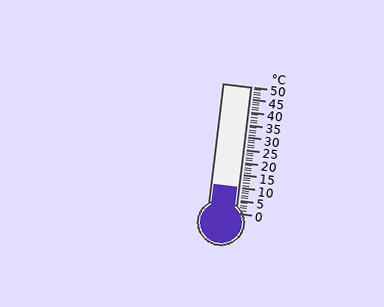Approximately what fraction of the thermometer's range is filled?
The thermometer is filled to approximately 20% of its range.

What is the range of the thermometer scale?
The thermometer scale ranges from 0°C to 50°C.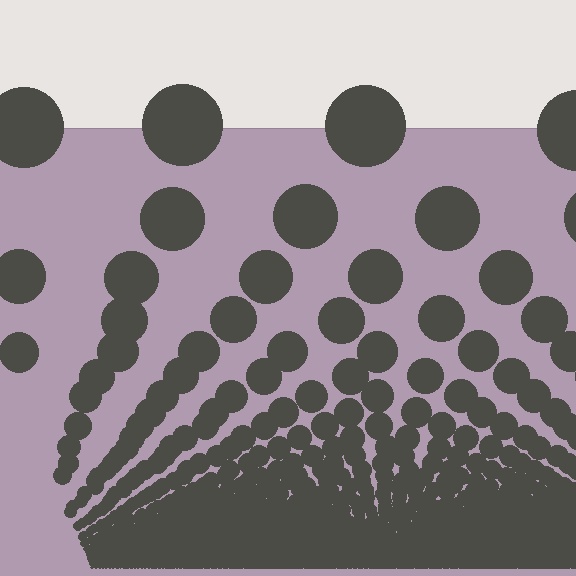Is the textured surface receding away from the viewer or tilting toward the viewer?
The surface appears to tilt toward the viewer. Texture elements get larger and sparser toward the top.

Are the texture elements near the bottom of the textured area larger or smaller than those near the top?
Smaller. The gradient is inverted — elements near the bottom are smaller and denser.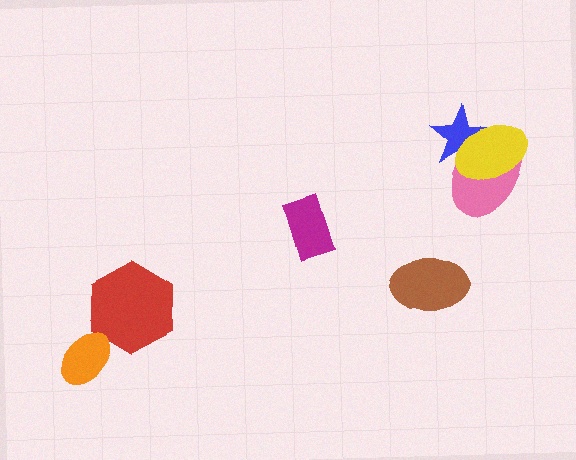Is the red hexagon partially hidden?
No, no other shape covers it.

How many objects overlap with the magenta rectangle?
0 objects overlap with the magenta rectangle.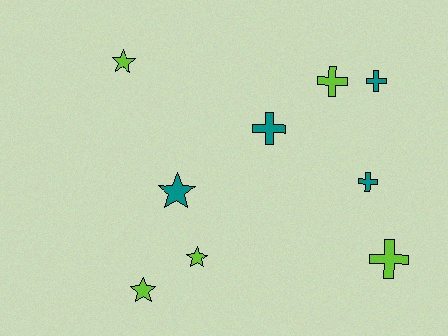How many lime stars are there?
There are 3 lime stars.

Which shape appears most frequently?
Cross, with 5 objects.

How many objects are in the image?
There are 9 objects.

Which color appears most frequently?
Lime, with 5 objects.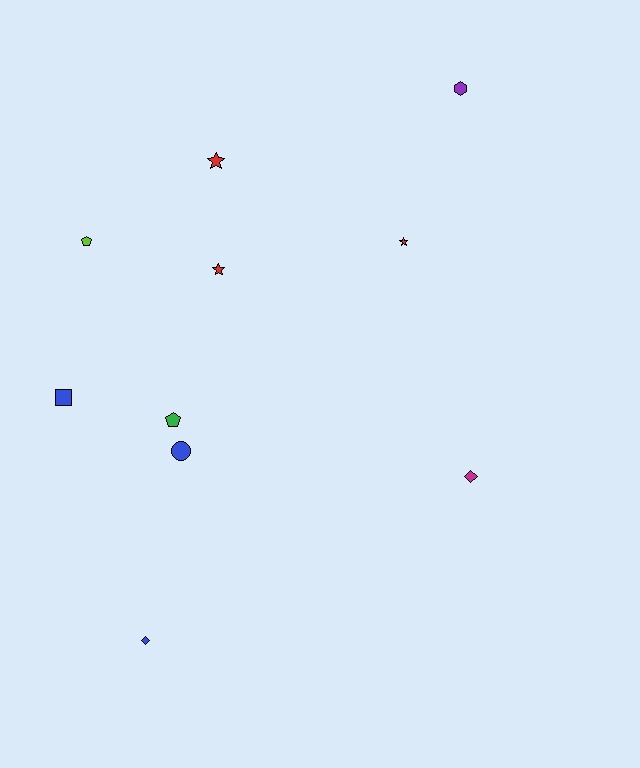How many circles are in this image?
There is 1 circle.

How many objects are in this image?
There are 10 objects.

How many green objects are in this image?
There is 1 green object.